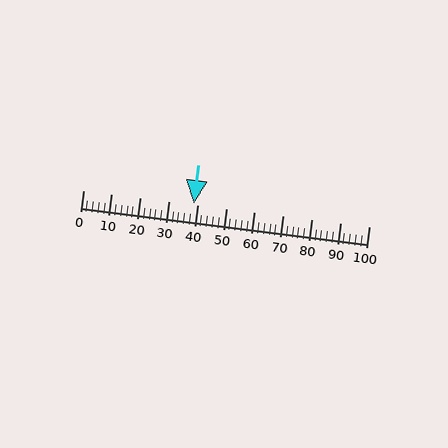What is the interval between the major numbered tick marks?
The major tick marks are spaced 10 units apart.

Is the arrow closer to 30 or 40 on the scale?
The arrow is closer to 40.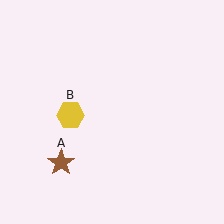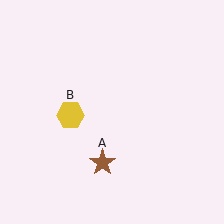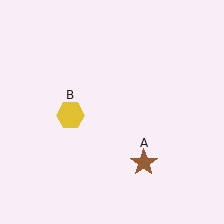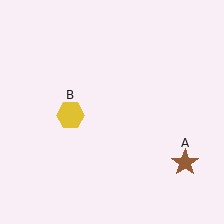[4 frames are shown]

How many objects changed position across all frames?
1 object changed position: brown star (object A).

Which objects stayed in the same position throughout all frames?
Yellow hexagon (object B) remained stationary.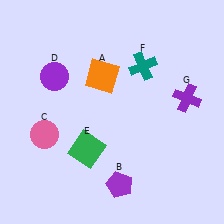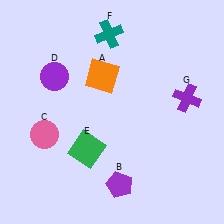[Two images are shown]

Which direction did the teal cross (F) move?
The teal cross (F) moved left.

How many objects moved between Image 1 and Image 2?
1 object moved between the two images.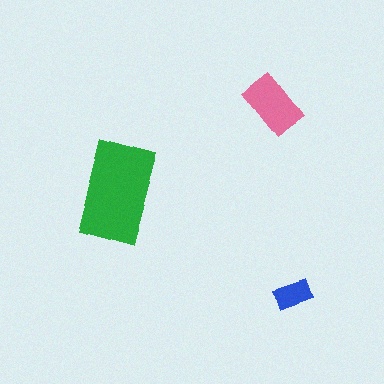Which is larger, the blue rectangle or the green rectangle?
The green one.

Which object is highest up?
The pink rectangle is topmost.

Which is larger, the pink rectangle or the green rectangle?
The green one.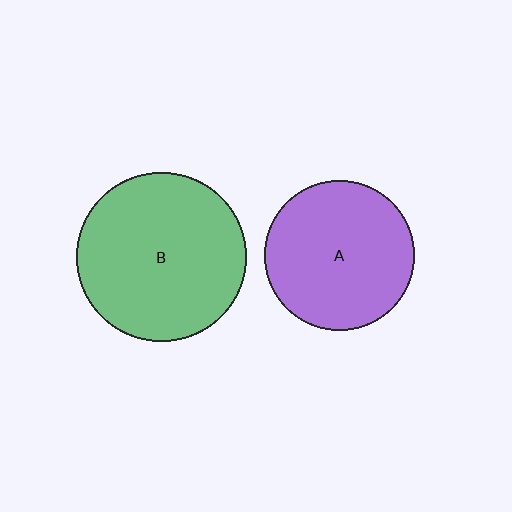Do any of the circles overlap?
No, none of the circles overlap.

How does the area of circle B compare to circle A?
Approximately 1.3 times.